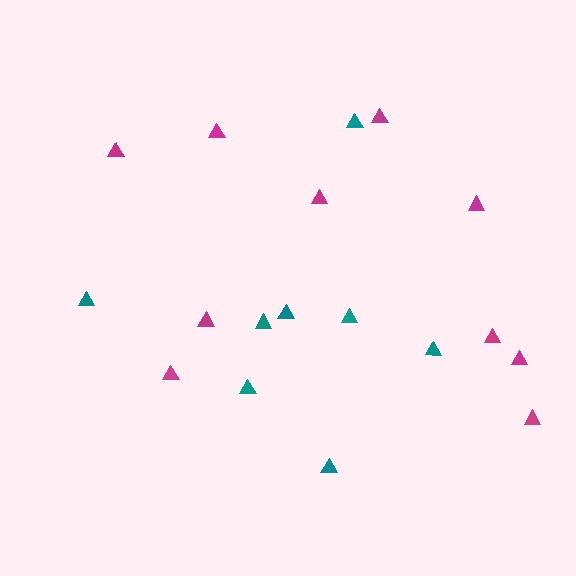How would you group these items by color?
There are 2 groups: one group of teal triangles (8) and one group of magenta triangles (10).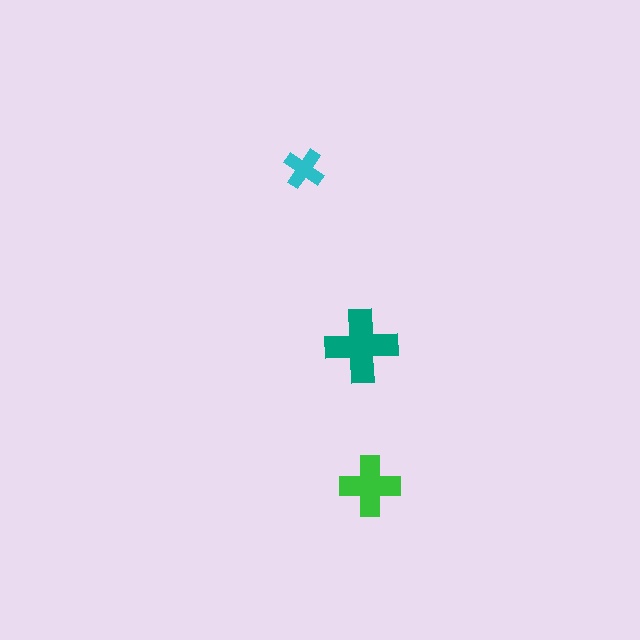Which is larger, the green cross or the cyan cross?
The green one.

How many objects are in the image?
There are 3 objects in the image.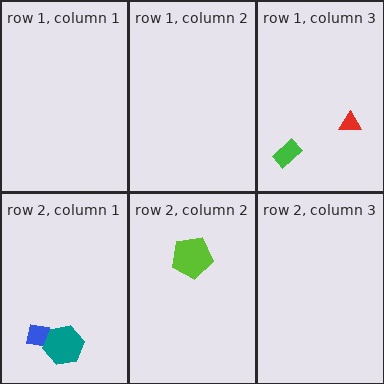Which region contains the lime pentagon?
The row 2, column 2 region.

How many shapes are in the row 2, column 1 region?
2.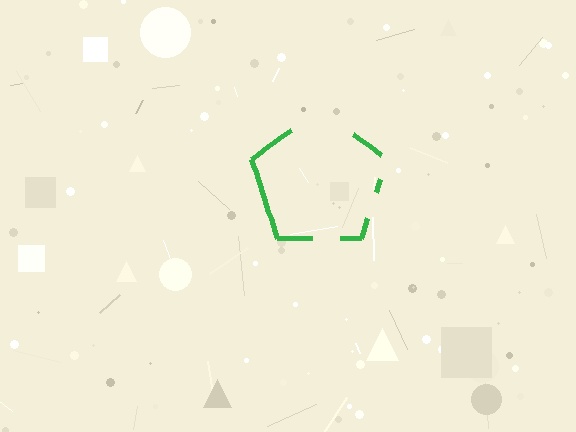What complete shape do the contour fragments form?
The contour fragments form a pentagon.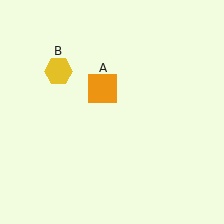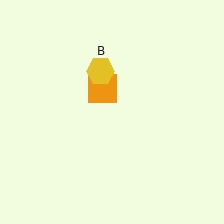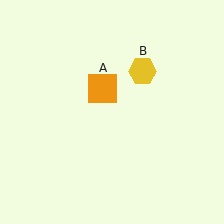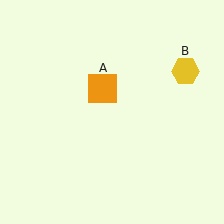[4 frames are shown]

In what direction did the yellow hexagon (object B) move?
The yellow hexagon (object B) moved right.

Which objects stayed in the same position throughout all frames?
Orange square (object A) remained stationary.